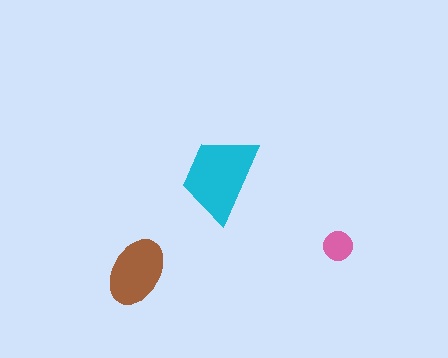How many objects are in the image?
There are 3 objects in the image.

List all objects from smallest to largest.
The pink circle, the brown ellipse, the cyan trapezoid.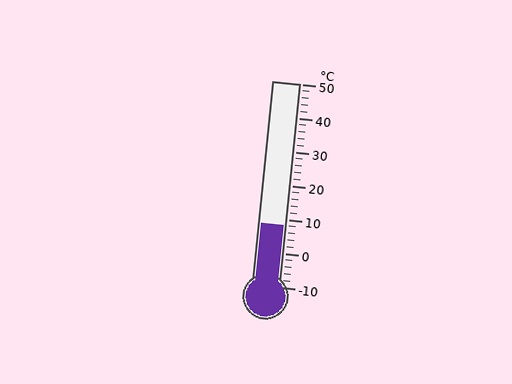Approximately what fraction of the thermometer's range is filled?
The thermometer is filled to approximately 30% of its range.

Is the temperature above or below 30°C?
The temperature is below 30°C.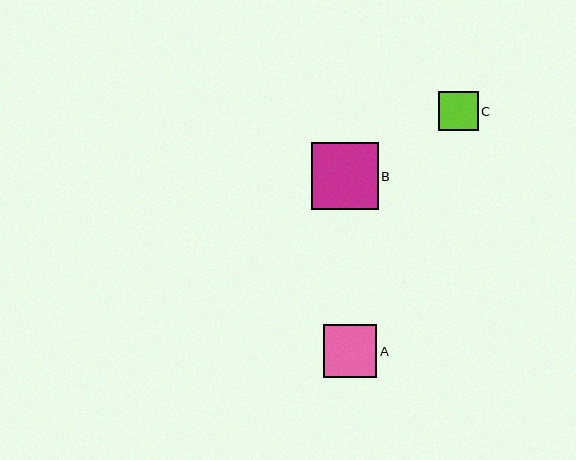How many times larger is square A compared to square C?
Square A is approximately 1.3 times the size of square C.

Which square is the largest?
Square B is the largest with a size of approximately 67 pixels.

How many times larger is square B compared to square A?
Square B is approximately 1.3 times the size of square A.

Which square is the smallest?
Square C is the smallest with a size of approximately 39 pixels.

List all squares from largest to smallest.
From largest to smallest: B, A, C.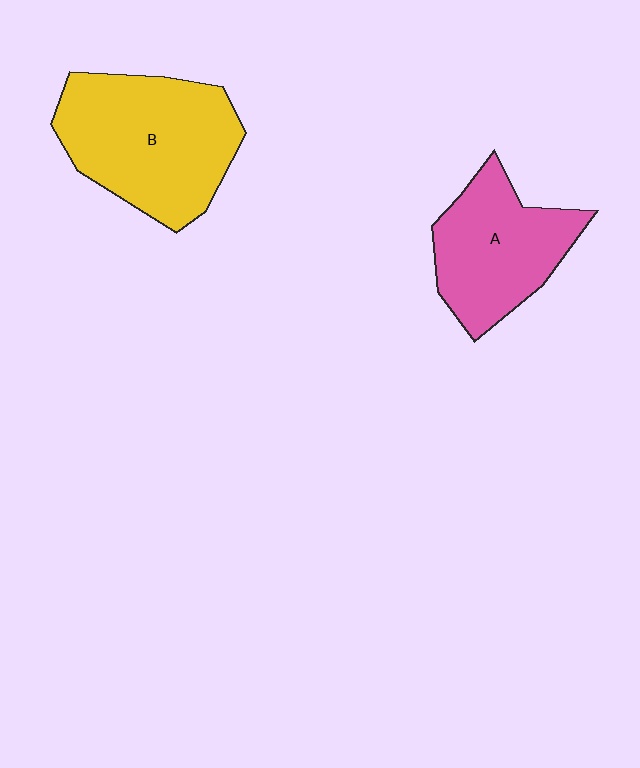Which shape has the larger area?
Shape B (yellow).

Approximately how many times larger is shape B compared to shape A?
Approximately 1.3 times.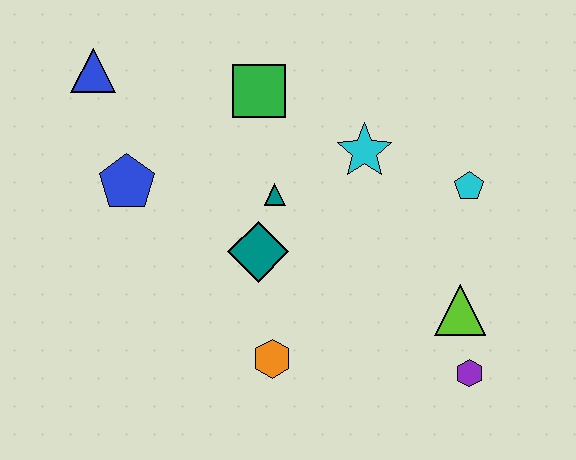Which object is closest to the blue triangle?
The blue pentagon is closest to the blue triangle.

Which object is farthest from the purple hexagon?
The blue triangle is farthest from the purple hexagon.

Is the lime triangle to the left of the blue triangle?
No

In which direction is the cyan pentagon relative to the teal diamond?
The cyan pentagon is to the right of the teal diamond.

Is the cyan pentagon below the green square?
Yes